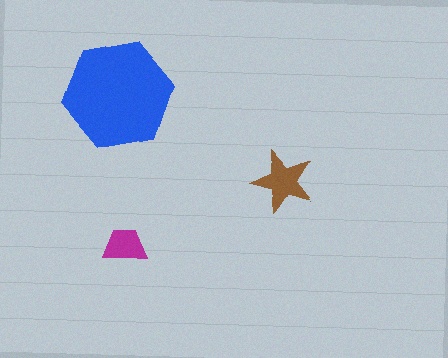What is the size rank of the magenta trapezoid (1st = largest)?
3rd.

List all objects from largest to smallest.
The blue hexagon, the brown star, the magenta trapezoid.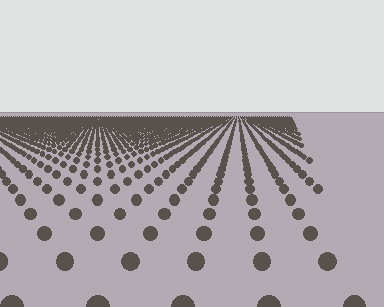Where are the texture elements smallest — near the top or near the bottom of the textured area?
Near the top.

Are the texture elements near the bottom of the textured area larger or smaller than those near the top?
Larger. Near the bottom, elements are closer to the viewer and appear at a bigger on-screen size.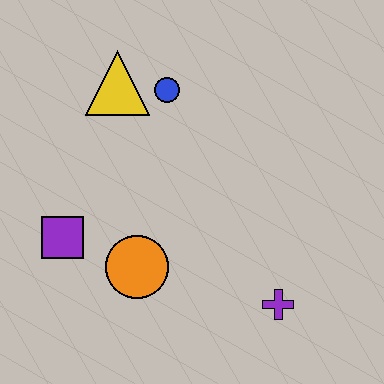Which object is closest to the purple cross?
The orange circle is closest to the purple cross.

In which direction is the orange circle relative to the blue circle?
The orange circle is below the blue circle.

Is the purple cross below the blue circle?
Yes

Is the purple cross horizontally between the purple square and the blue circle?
No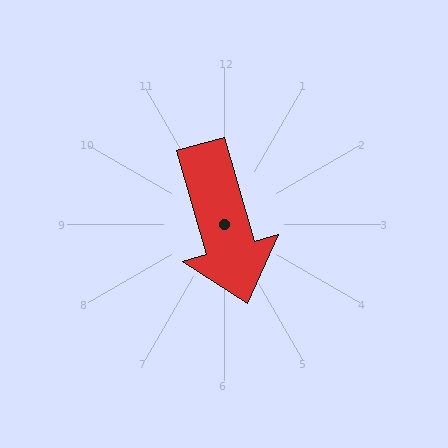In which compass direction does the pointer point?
South.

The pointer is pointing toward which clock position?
Roughly 5 o'clock.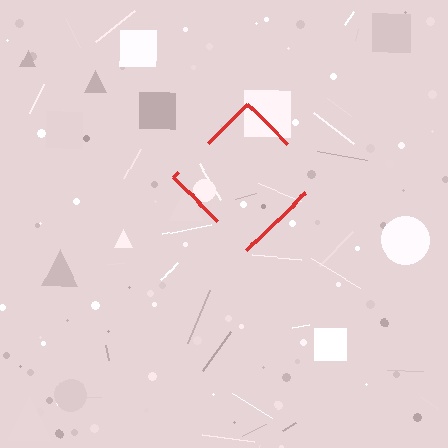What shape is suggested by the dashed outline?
The dashed outline suggests a diamond.